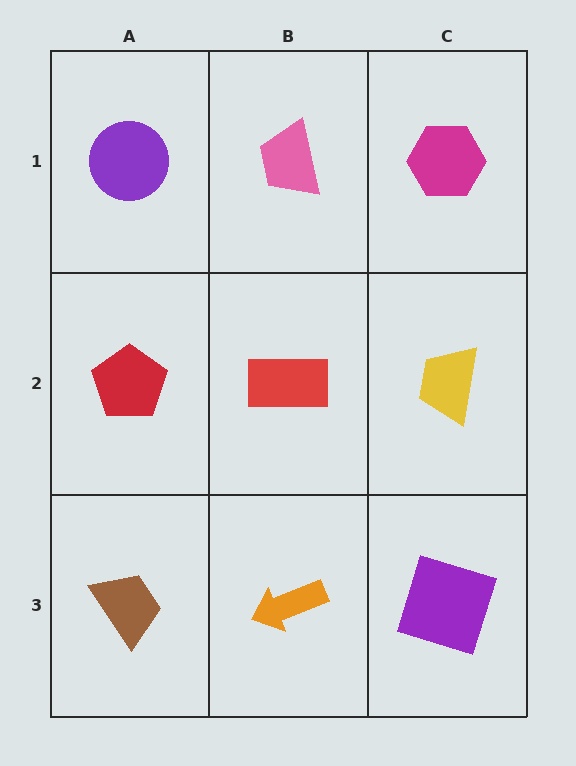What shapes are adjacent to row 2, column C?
A magenta hexagon (row 1, column C), a purple square (row 3, column C), a red rectangle (row 2, column B).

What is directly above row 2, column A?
A purple circle.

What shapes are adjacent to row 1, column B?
A red rectangle (row 2, column B), a purple circle (row 1, column A), a magenta hexagon (row 1, column C).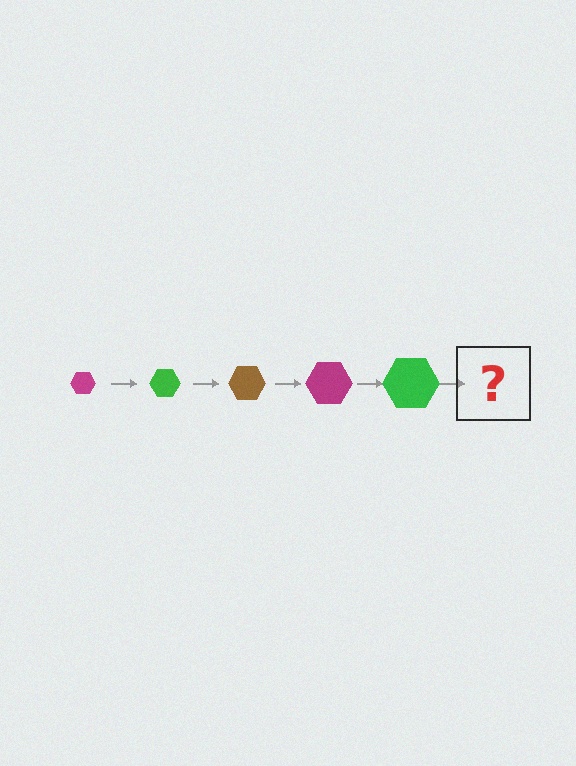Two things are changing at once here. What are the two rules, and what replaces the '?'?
The two rules are that the hexagon grows larger each step and the color cycles through magenta, green, and brown. The '?' should be a brown hexagon, larger than the previous one.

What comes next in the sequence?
The next element should be a brown hexagon, larger than the previous one.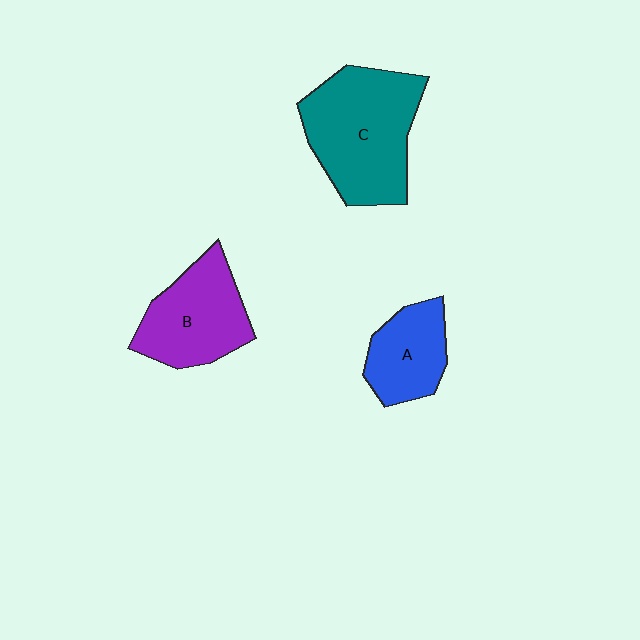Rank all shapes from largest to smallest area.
From largest to smallest: C (teal), B (purple), A (blue).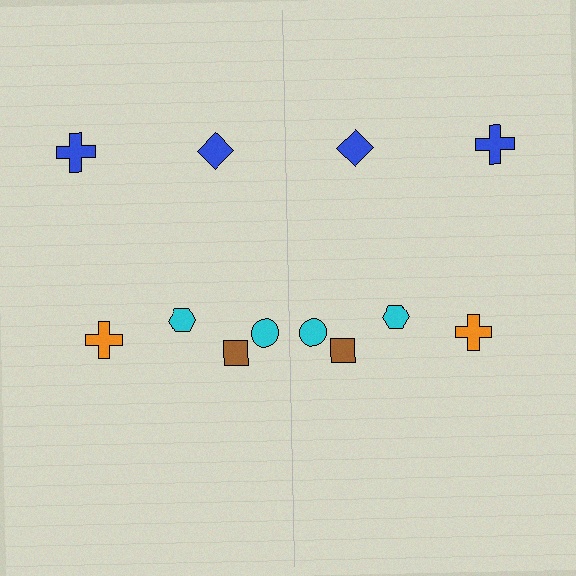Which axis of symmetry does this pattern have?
The pattern has a vertical axis of symmetry running through the center of the image.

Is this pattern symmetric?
Yes, this pattern has bilateral (reflection) symmetry.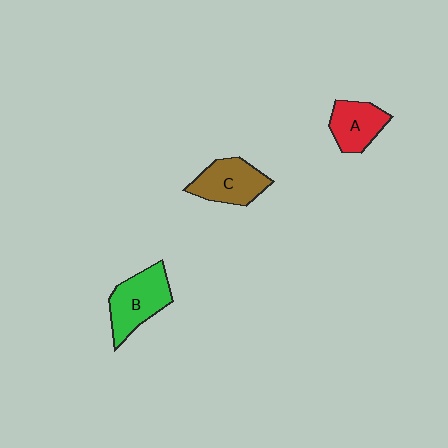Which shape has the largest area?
Shape B (green).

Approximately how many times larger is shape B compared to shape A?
Approximately 1.3 times.